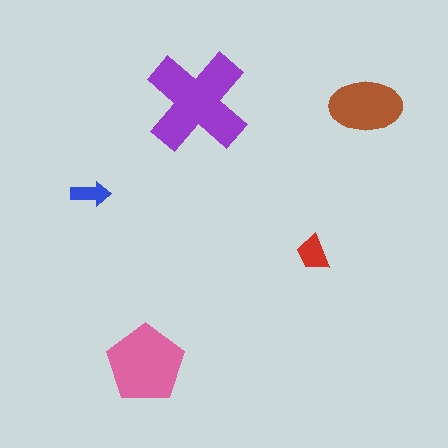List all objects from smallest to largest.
The blue arrow, the red trapezoid, the brown ellipse, the pink pentagon, the purple cross.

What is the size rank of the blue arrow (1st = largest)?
5th.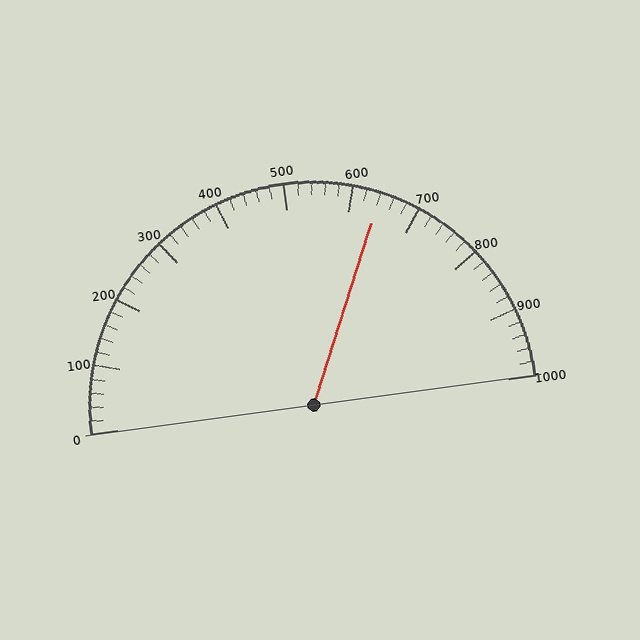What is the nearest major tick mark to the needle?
The nearest major tick mark is 600.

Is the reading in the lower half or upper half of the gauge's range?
The reading is in the upper half of the range (0 to 1000).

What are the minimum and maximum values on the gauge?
The gauge ranges from 0 to 1000.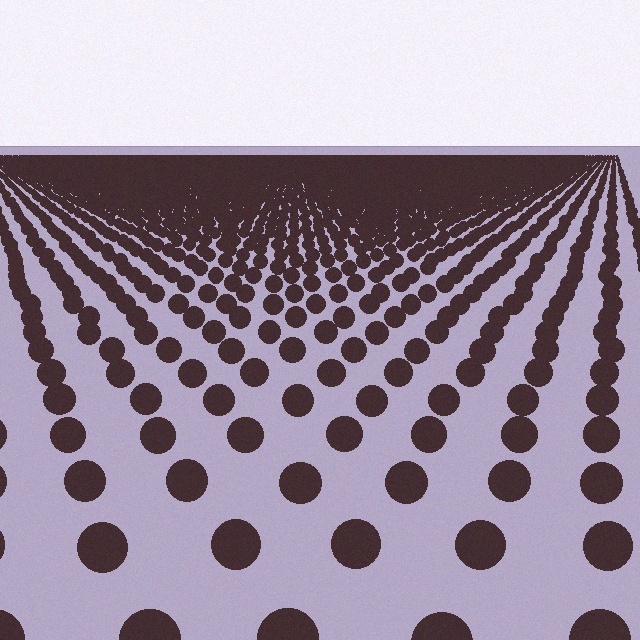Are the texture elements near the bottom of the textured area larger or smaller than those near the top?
Larger. Near the bottom, elements are closer to the viewer and appear at a bigger on-screen size.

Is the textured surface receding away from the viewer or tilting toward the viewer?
The surface is receding away from the viewer. Texture elements get smaller and denser toward the top.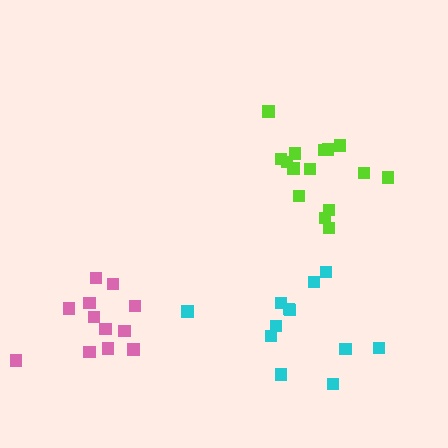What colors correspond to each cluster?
The clusters are colored: pink, lime, cyan.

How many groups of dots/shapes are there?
There are 3 groups.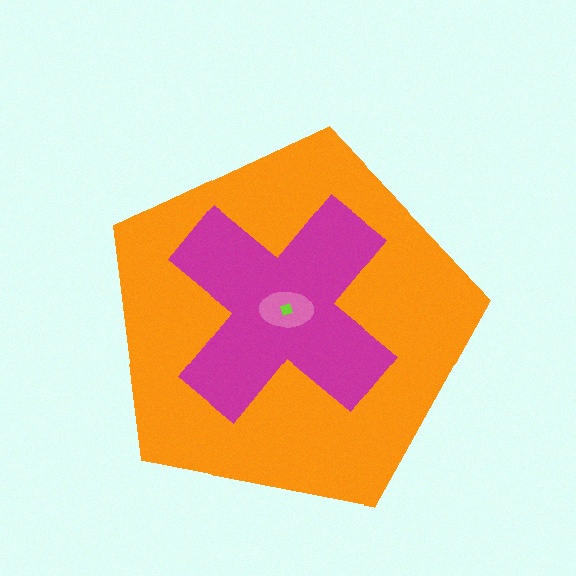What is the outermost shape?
The orange pentagon.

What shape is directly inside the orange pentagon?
The magenta cross.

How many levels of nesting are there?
4.